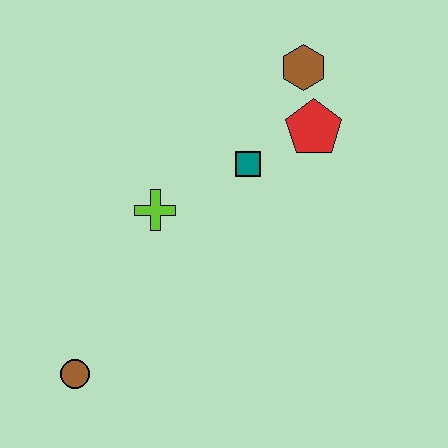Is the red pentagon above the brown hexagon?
No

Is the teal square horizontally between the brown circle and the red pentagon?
Yes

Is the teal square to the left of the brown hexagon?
Yes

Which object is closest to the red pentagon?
The brown hexagon is closest to the red pentagon.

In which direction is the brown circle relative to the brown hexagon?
The brown circle is below the brown hexagon.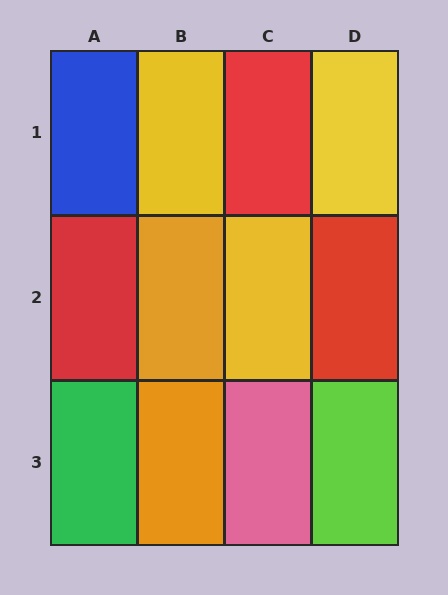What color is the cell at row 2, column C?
Yellow.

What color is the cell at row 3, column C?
Pink.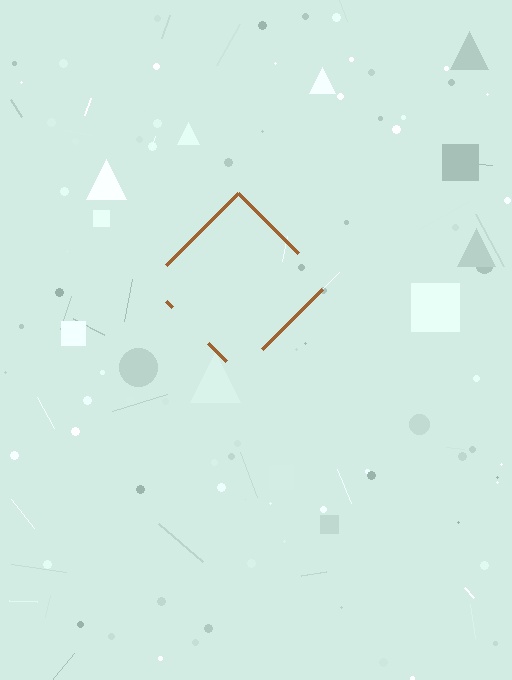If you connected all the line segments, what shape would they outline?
They would outline a diamond.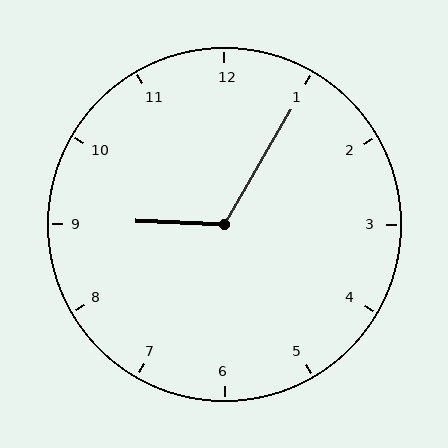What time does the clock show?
9:05.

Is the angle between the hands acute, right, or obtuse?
It is obtuse.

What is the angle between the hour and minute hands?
Approximately 118 degrees.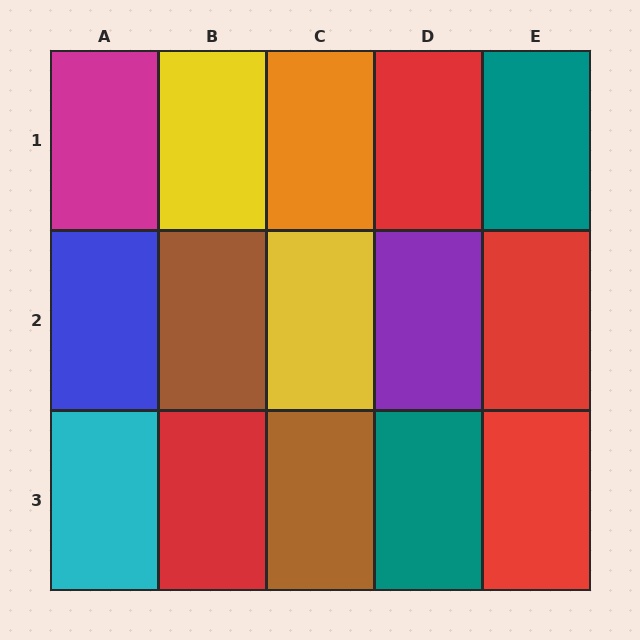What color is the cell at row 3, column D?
Teal.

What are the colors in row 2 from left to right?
Blue, brown, yellow, purple, red.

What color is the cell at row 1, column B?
Yellow.